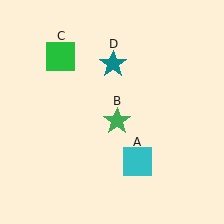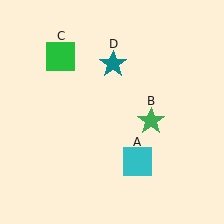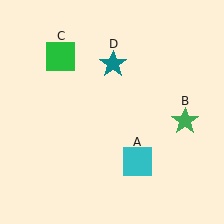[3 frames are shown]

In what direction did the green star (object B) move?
The green star (object B) moved right.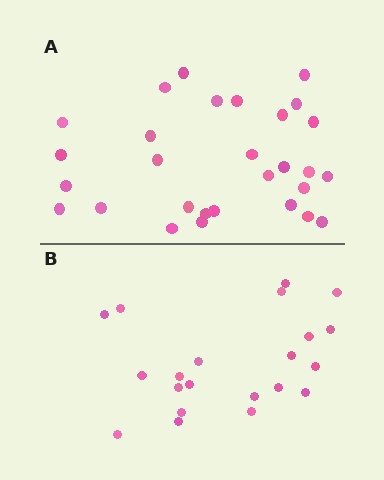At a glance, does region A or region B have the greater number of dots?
Region A (the top region) has more dots.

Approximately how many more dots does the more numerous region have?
Region A has roughly 8 or so more dots than region B.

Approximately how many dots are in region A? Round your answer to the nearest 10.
About 30 dots. (The exact count is 29, which rounds to 30.)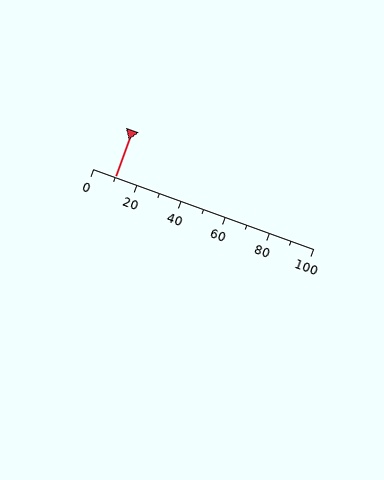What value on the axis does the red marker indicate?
The marker indicates approximately 10.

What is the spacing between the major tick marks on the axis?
The major ticks are spaced 20 apart.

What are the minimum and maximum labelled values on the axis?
The axis runs from 0 to 100.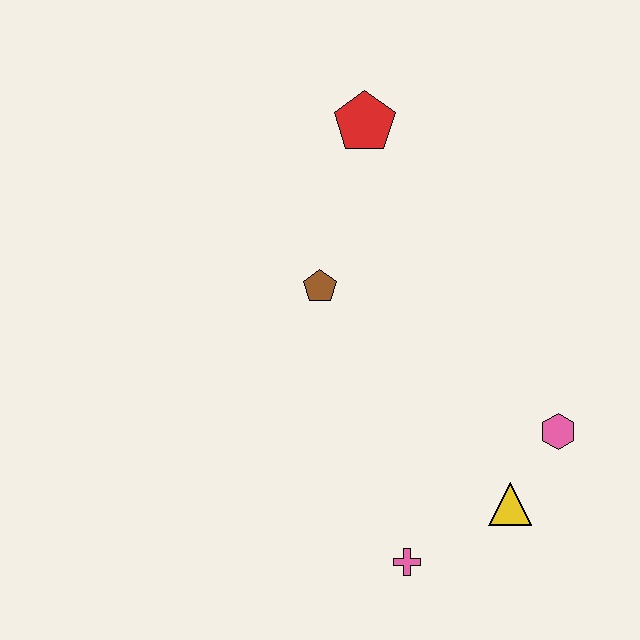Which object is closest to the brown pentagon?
The red pentagon is closest to the brown pentagon.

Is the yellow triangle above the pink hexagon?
No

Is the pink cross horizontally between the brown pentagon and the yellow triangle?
Yes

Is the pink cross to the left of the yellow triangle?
Yes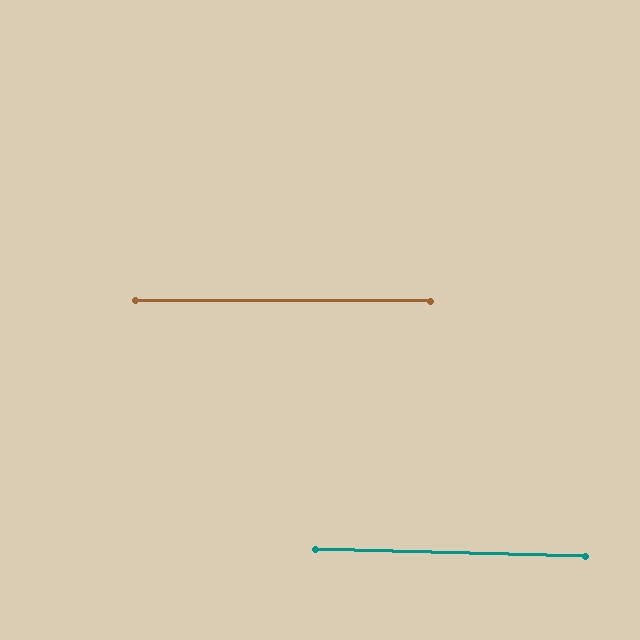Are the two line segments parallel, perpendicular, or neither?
Parallel — their directions differ by only 1.2°.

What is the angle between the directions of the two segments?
Approximately 1 degree.